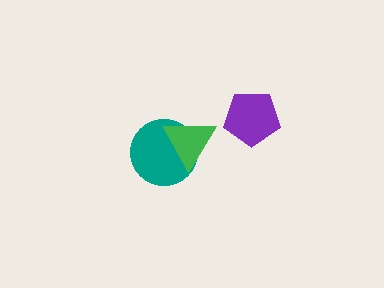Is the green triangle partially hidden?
No, no other shape covers it.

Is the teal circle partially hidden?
Yes, it is partially covered by another shape.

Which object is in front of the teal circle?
The green triangle is in front of the teal circle.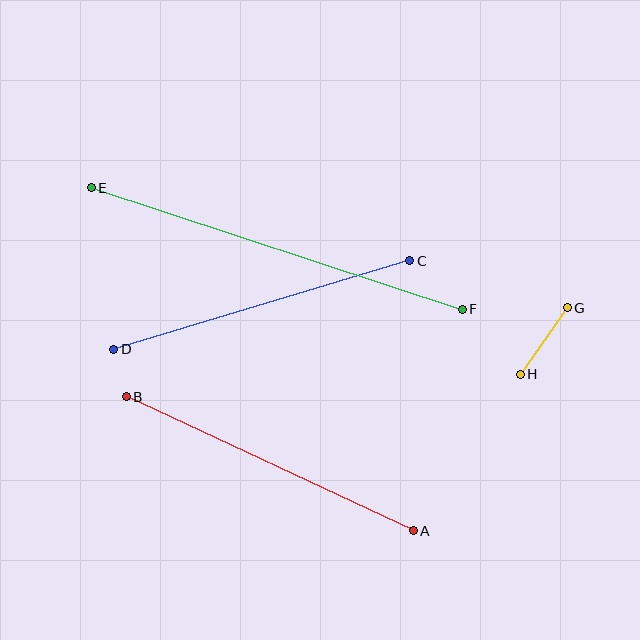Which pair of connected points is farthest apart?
Points E and F are farthest apart.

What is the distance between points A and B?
The distance is approximately 317 pixels.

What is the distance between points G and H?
The distance is approximately 82 pixels.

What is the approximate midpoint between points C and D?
The midpoint is at approximately (262, 305) pixels.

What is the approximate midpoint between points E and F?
The midpoint is at approximately (277, 248) pixels.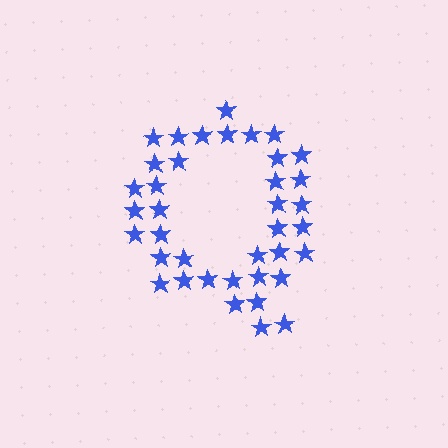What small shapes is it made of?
It is made of small stars.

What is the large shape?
The large shape is the letter Q.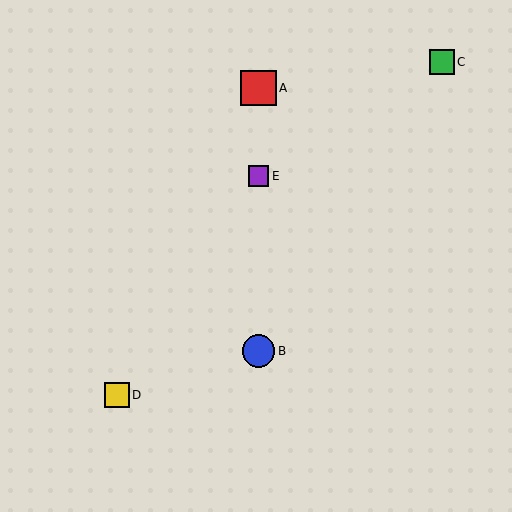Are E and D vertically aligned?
No, E is at x≈258 and D is at x≈117.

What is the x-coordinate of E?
Object E is at x≈258.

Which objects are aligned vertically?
Objects A, B, E are aligned vertically.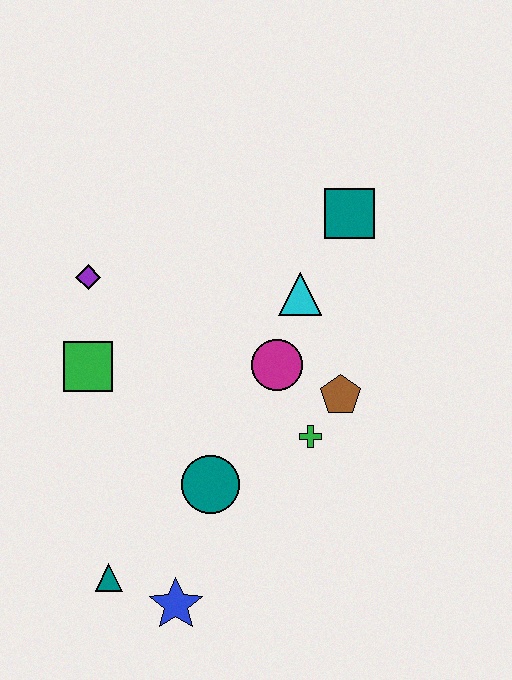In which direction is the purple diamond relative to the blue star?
The purple diamond is above the blue star.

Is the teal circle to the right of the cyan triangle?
No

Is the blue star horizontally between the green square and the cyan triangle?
Yes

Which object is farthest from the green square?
The teal square is farthest from the green square.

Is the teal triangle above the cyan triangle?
No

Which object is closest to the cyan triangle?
The magenta circle is closest to the cyan triangle.